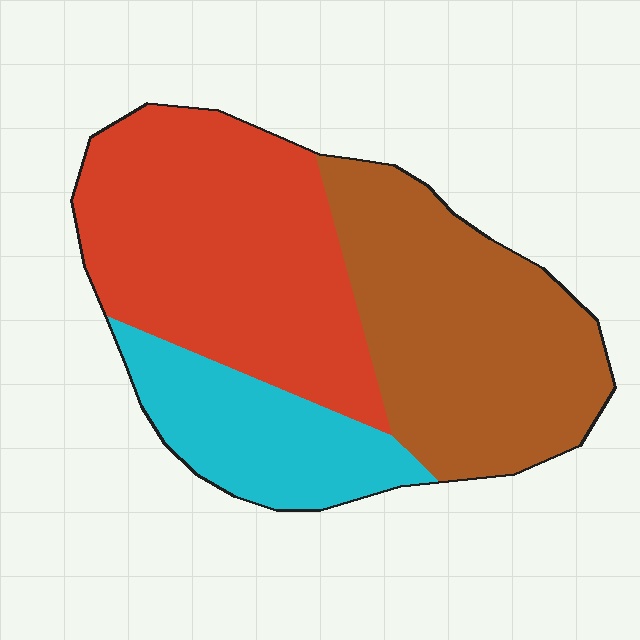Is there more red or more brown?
Red.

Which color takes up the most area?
Red, at roughly 40%.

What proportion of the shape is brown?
Brown covers 38% of the shape.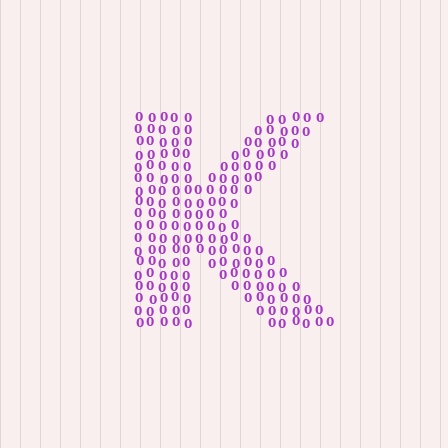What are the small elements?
The small elements are digit 0's.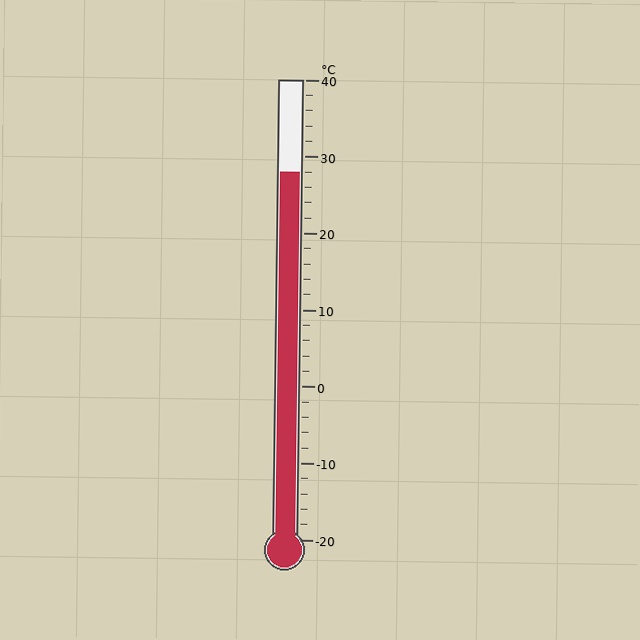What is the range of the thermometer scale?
The thermometer scale ranges from -20°C to 40°C.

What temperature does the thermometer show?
The thermometer shows approximately 28°C.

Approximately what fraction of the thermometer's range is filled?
The thermometer is filled to approximately 80% of its range.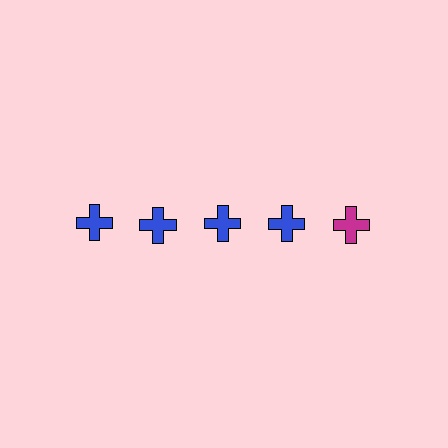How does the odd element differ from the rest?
It has a different color: magenta instead of blue.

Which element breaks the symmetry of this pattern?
The magenta cross in the top row, rightmost column breaks the symmetry. All other shapes are blue crosses.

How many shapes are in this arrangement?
There are 5 shapes arranged in a grid pattern.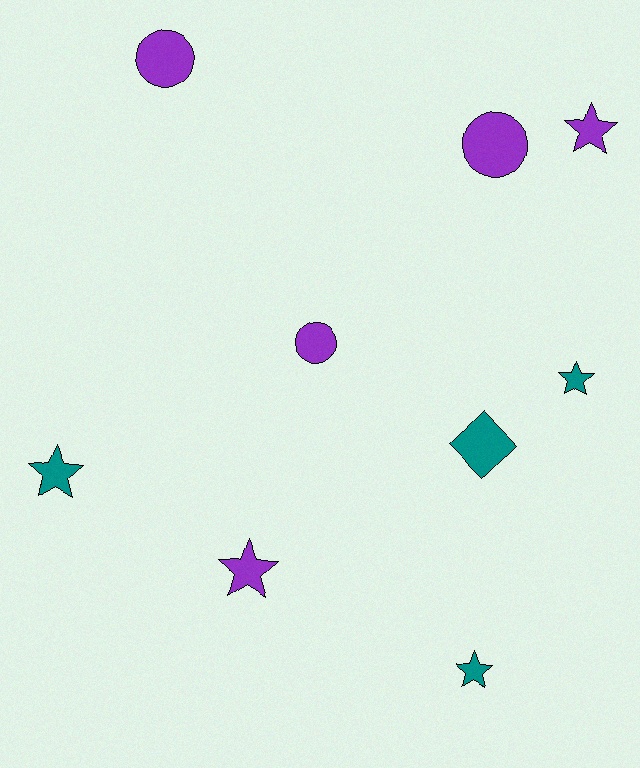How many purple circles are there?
There are 3 purple circles.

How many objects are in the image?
There are 9 objects.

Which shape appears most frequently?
Star, with 5 objects.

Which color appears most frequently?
Purple, with 5 objects.